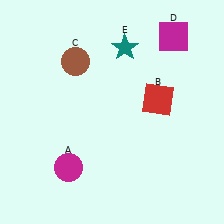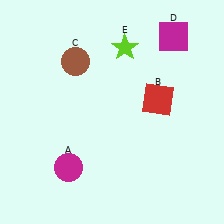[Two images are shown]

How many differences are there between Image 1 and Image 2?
There is 1 difference between the two images.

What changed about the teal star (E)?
In Image 1, E is teal. In Image 2, it changed to lime.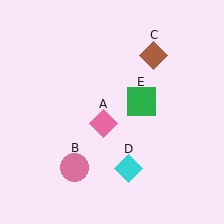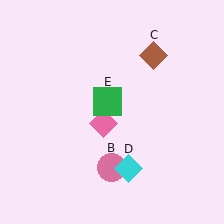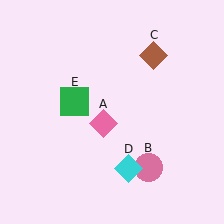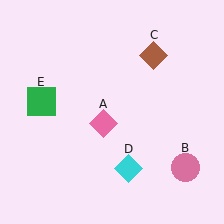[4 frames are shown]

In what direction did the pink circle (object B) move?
The pink circle (object B) moved right.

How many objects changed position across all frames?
2 objects changed position: pink circle (object B), green square (object E).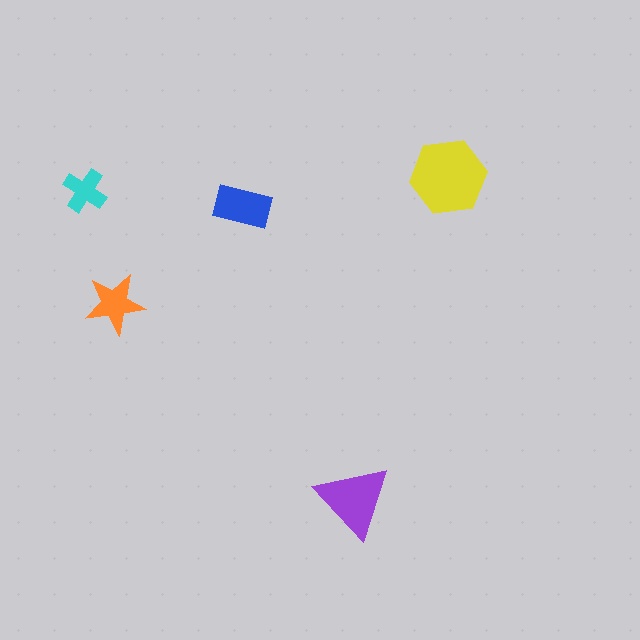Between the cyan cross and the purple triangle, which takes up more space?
The purple triangle.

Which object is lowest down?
The purple triangle is bottommost.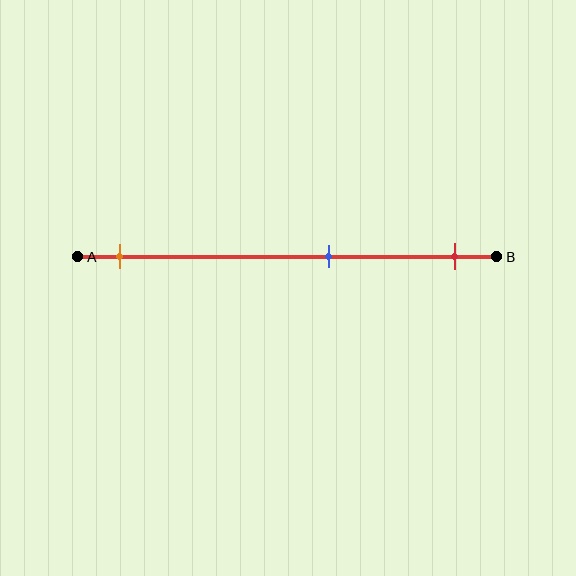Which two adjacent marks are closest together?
The blue and red marks are the closest adjacent pair.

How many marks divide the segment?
There are 3 marks dividing the segment.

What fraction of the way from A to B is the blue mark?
The blue mark is approximately 60% (0.6) of the way from A to B.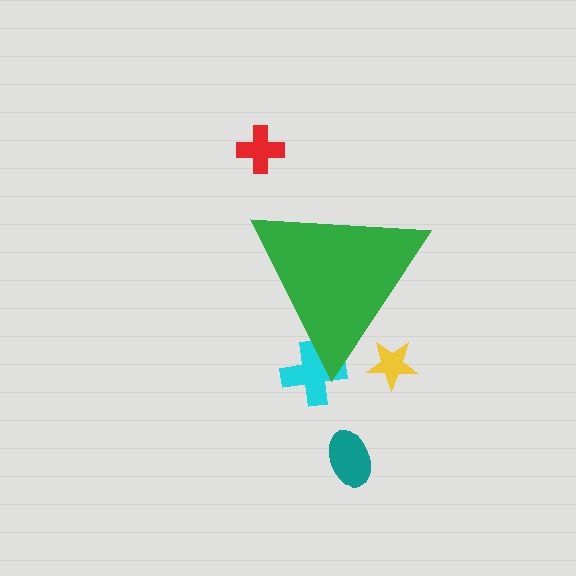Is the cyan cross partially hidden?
Yes, the cyan cross is partially hidden behind the green triangle.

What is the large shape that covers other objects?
A green triangle.